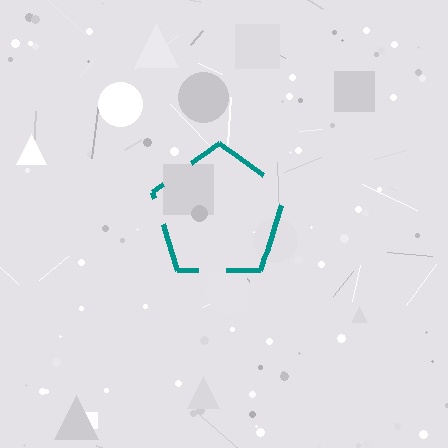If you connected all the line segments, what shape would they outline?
They would outline a pentagon.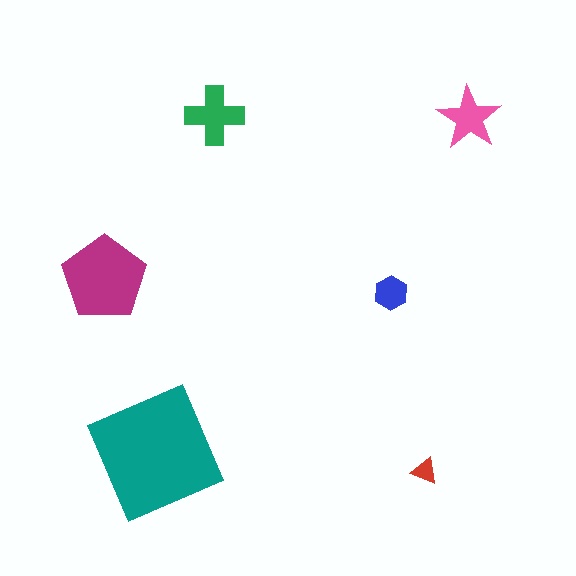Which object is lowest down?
The red triangle is bottommost.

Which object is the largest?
The teal square.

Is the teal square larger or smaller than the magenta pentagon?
Larger.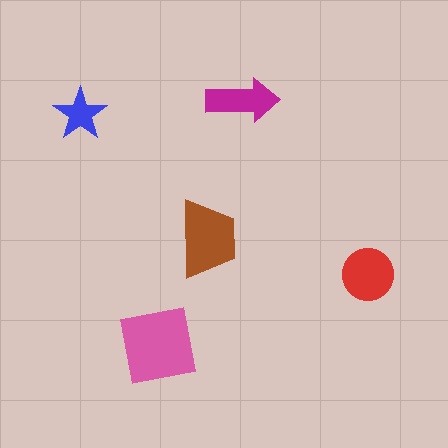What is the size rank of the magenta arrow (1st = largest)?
4th.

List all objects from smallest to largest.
The blue star, the magenta arrow, the red circle, the brown trapezoid, the pink square.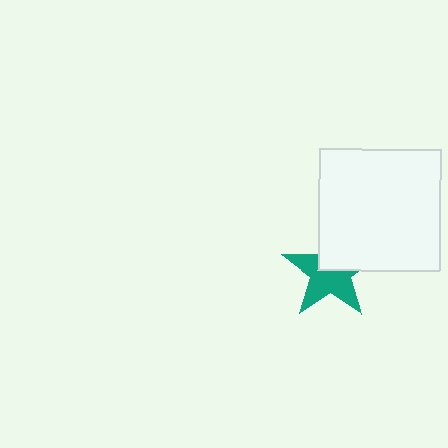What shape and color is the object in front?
The object in front is a white square.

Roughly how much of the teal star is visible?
About half of it is visible (roughly 60%).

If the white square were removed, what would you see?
You would see the complete teal star.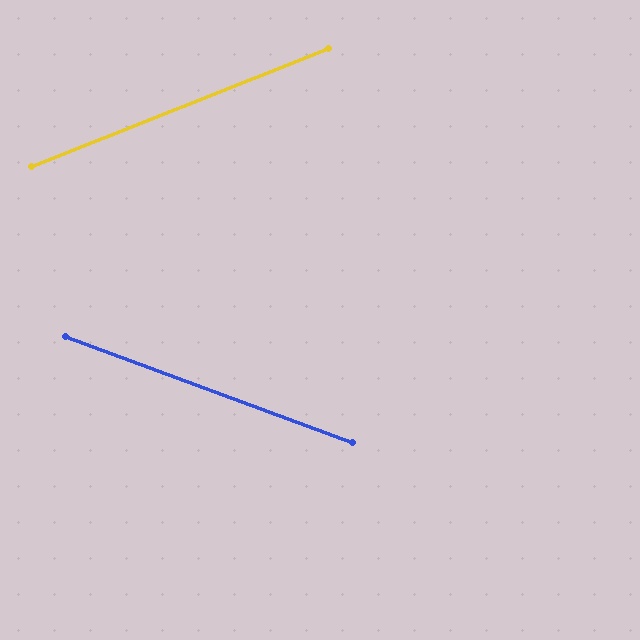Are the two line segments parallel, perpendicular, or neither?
Neither parallel nor perpendicular — they differ by about 42°.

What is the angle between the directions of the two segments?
Approximately 42 degrees.